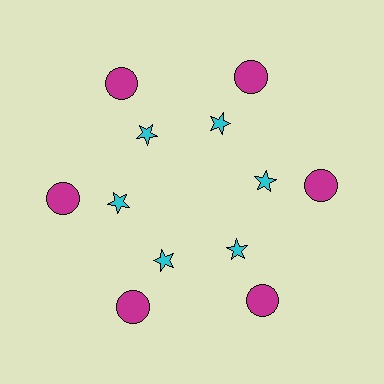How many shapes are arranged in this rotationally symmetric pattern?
There are 12 shapes, arranged in 6 groups of 2.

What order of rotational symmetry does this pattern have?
This pattern has 6-fold rotational symmetry.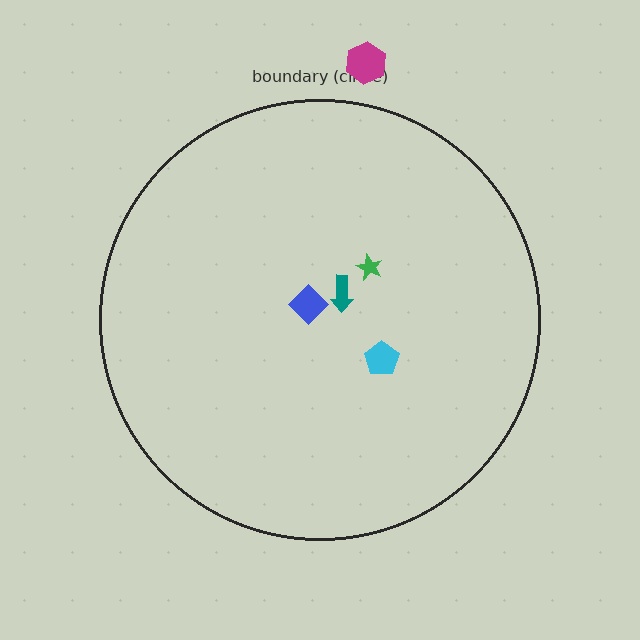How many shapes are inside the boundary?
4 inside, 1 outside.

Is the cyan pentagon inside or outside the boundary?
Inside.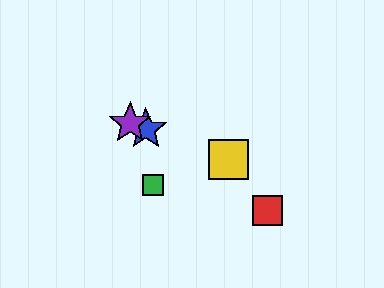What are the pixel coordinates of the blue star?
The blue star is at (146, 129).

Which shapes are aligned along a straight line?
The blue star, the yellow square, the purple star are aligned along a straight line.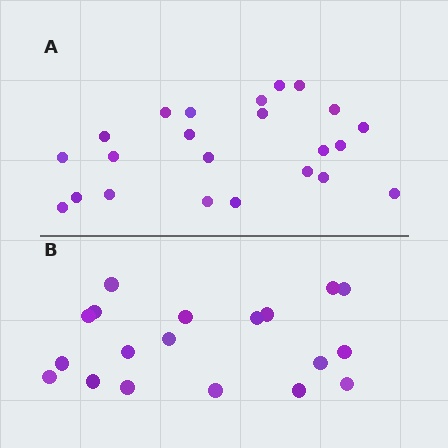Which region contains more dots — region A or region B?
Region A (the top region) has more dots.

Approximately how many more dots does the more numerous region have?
Region A has about 4 more dots than region B.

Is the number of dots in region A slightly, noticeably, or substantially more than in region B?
Region A has only slightly more — the two regions are fairly close. The ratio is roughly 1.2 to 1.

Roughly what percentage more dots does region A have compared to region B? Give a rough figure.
About 20% more.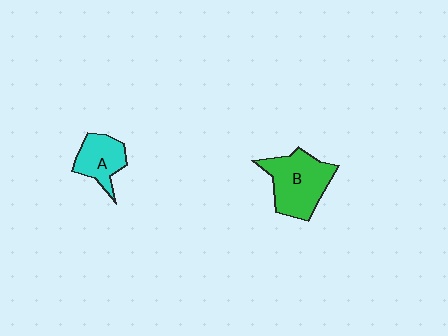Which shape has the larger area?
Shape B (green).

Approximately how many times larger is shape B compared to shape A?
Approximately 1.6 times.